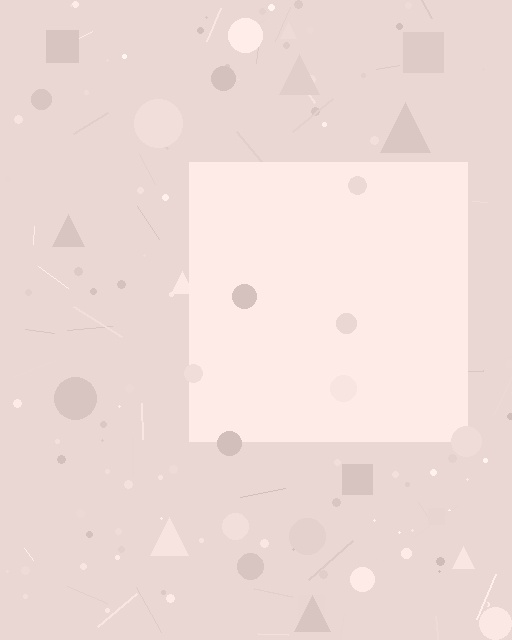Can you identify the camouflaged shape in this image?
The camouflaged shape is a square.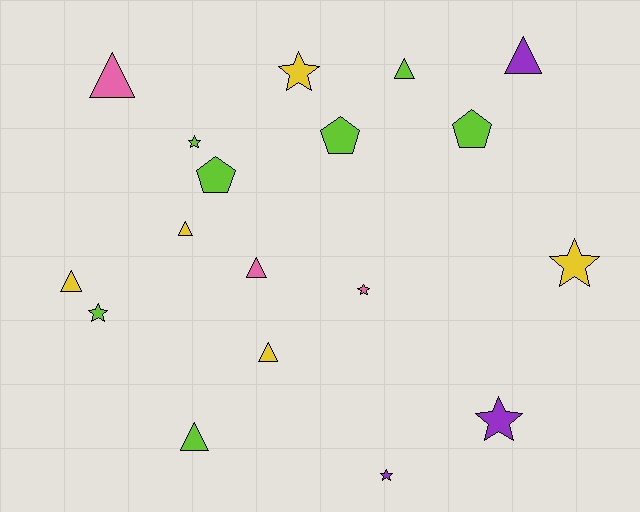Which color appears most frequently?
Lime, with 7 objects.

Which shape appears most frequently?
Triangle, with 8 objects.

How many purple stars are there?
There are 2 purple stars.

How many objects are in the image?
There are 18 objects.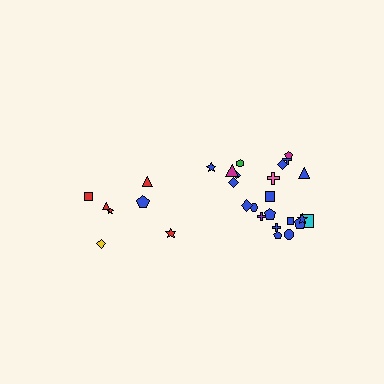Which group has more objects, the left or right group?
The right group.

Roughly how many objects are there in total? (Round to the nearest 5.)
Roughly 30 objects in total.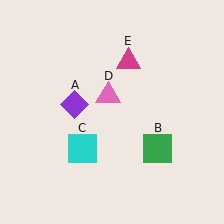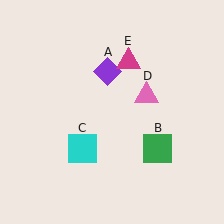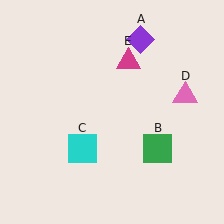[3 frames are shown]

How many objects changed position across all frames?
2 objects changed position: purple diamond (object A), pink triangle (object D).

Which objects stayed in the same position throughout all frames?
Green square (object B) and cyan square (object C) and magenta triangle (object E) remained stationary.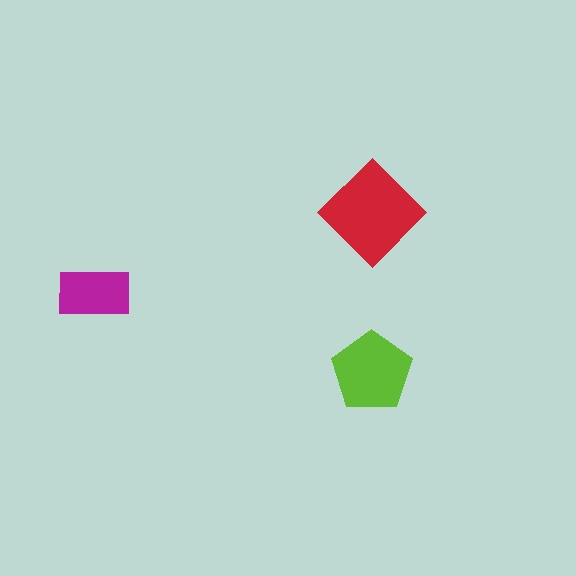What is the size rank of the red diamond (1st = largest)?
1st.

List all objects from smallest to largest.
The magenta rectangle, the lime pentagon, the red diamond.